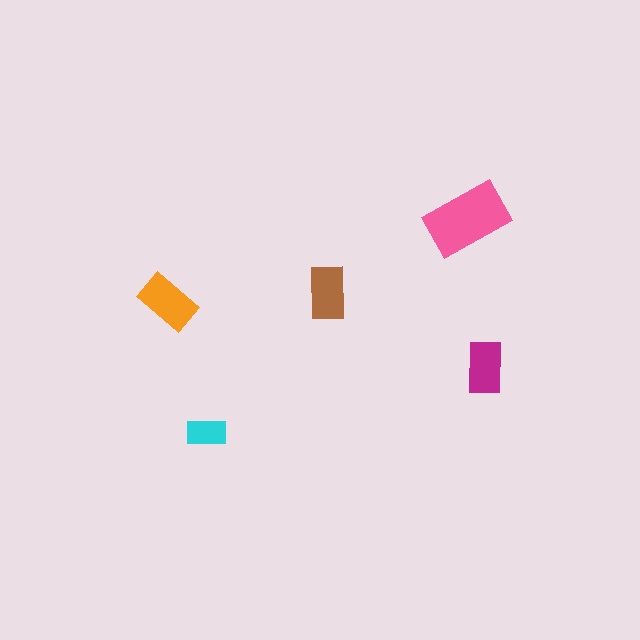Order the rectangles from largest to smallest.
the pink one, the orange one, the brown one, the magenta one, the cyan one.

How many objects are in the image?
There are 5 objects in the image.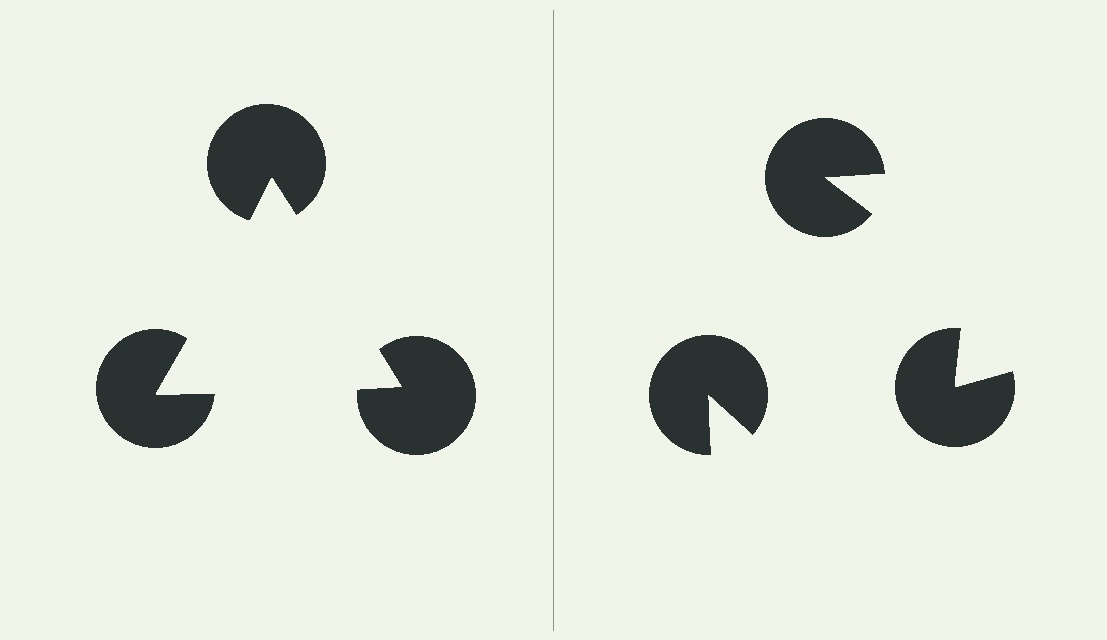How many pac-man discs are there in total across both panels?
6 — 3 on each side.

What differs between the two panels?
The pac-man discs are positioned identically on both sides; only the wedge orientations differ. On the left they align to a triangle; on the right they are misaligned.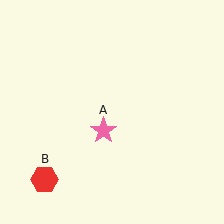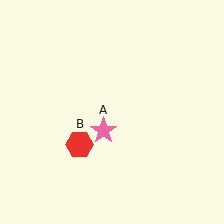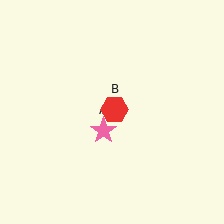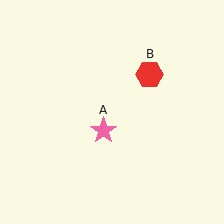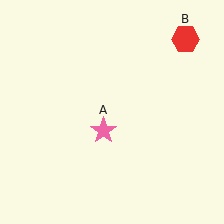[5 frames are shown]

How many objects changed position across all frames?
1 object changed position: red hexagon (object B).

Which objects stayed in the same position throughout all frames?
Pink star (object A) remained stationary.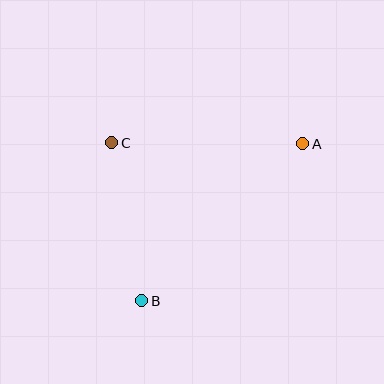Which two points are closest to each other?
Points B and C are closest to each other.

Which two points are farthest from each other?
Points A and B are farthest from each other.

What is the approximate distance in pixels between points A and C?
The distance between A and C is approximately 191 pixels.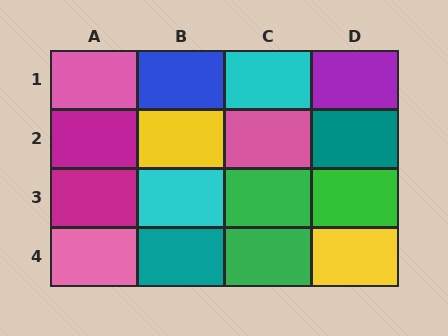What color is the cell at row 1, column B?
Blue.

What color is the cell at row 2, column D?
Teal.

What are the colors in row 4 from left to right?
Pink, teal, green, yellow.